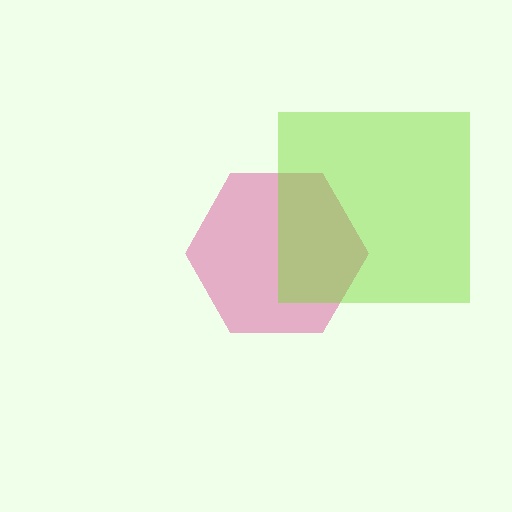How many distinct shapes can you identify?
There are 2 distinct shapes: a magenta hexagon, a lime square.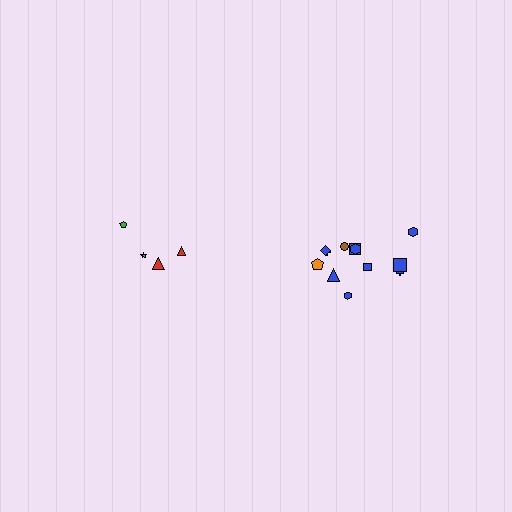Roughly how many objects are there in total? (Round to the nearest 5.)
Roughly 15 objects in total.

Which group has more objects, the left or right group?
The right group.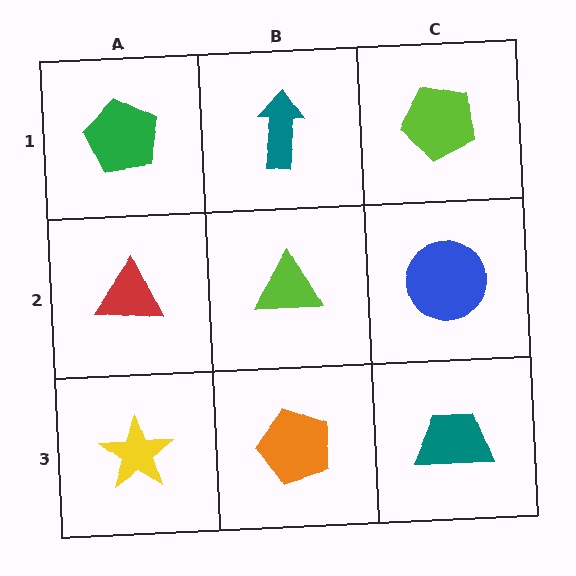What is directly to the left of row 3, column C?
An orange pentagon.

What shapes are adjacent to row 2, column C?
A lime pentagon (row 1, column C), a teal trapezoid (row 3, column C), a lime triangle (row 2, column B).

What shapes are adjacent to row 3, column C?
A blue circle (row 2, column C), an orange pentagon (row 3, column B).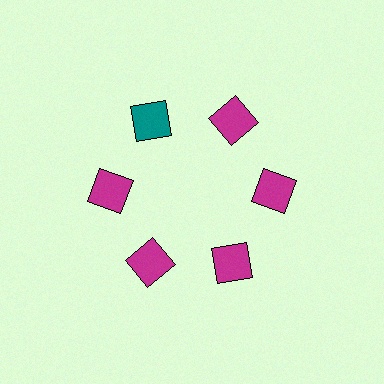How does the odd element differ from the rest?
It has a different color: teal instead of magenta.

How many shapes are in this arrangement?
There are 6 shapes arranged in a ring pattern.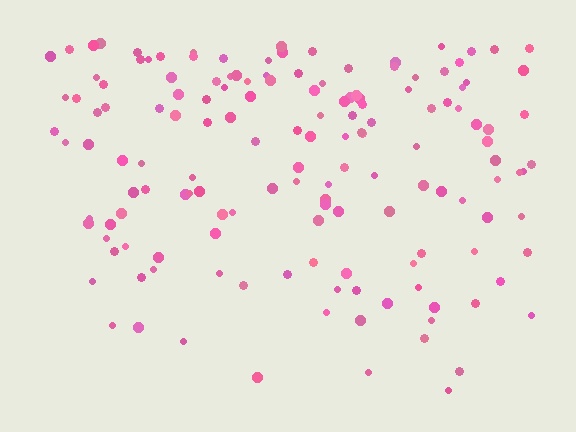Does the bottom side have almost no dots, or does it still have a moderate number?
Still a moderate number, just noticeably fewer than the top.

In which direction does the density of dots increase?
From bottom to top, with the top side densest.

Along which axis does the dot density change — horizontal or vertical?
Vertical.